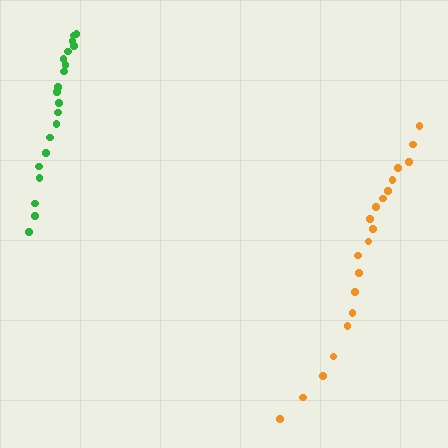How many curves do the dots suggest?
There are 2 distinct paths.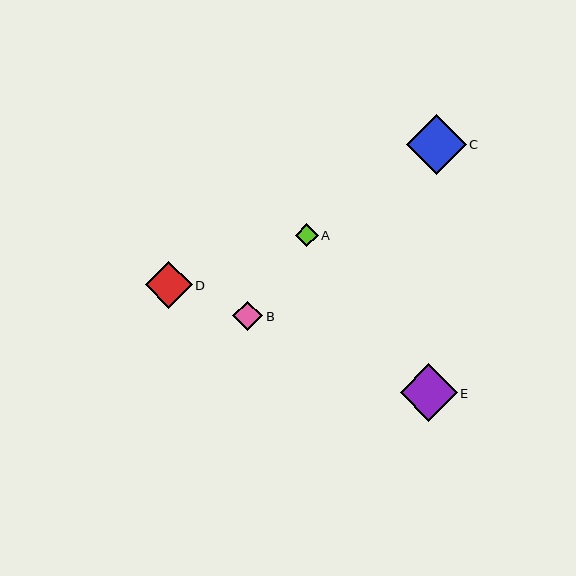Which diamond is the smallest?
Diamond A is the smallest with a size of approximately 23 pixels.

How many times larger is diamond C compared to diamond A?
Diamond C is approximately 2.6 times the size of diamond A.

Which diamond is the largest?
Diamond C is the largest with a size of approximately 60 pixels.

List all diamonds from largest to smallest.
From largest to smallest: C, E, D, B, A.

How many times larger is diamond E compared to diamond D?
Diamond E is approximately 1.2 times the size of diamond D.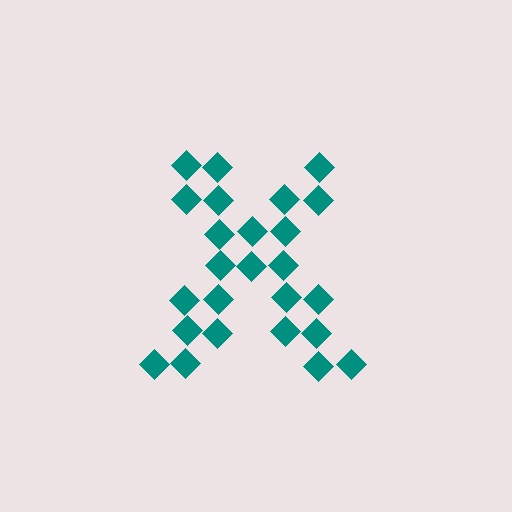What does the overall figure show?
The overall figure shows the letter X.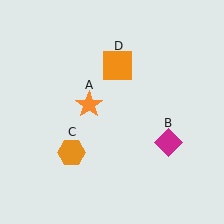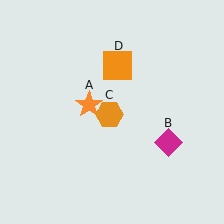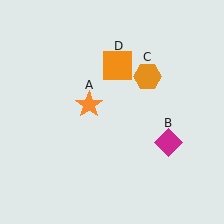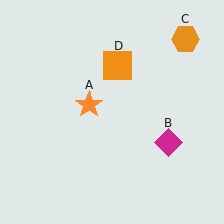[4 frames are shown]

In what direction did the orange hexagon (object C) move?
The orange hexagon (object C) moved up and to the right.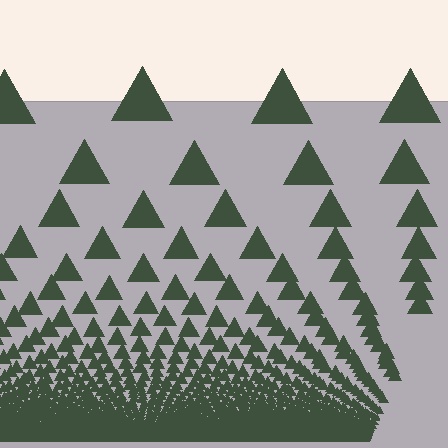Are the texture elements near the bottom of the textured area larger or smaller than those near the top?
Smaller. The gradient is inverted — elements near the bottom are smaller and denser.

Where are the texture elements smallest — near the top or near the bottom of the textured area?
Near the bottom.